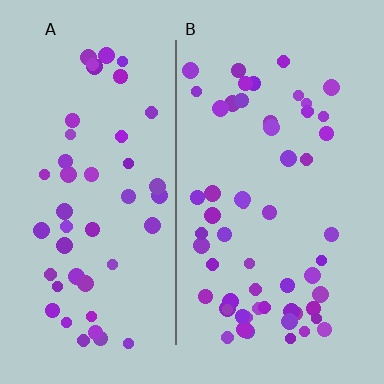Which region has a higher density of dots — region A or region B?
B (the right).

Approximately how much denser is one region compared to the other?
Approximately 1.2× — region B over region A.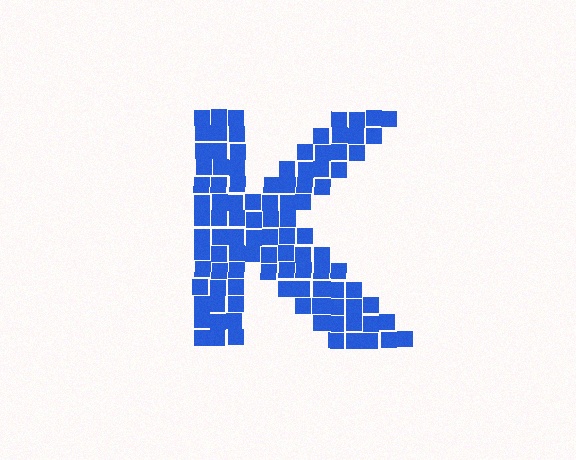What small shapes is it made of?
It is made of small squares.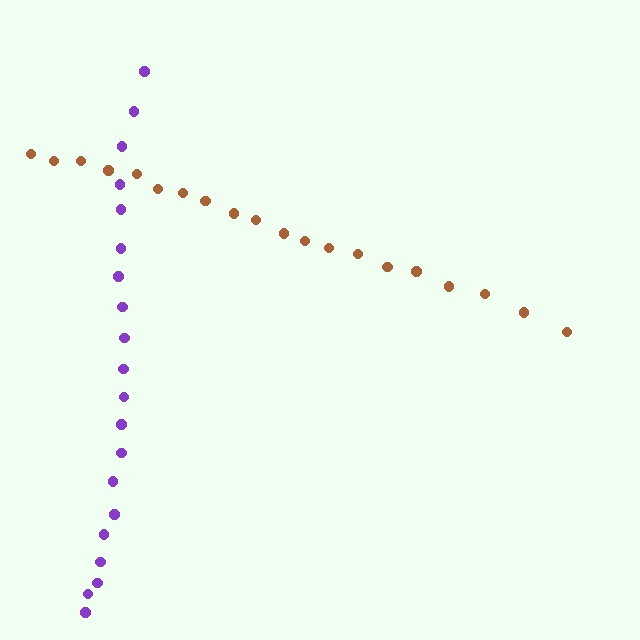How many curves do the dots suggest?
There are 2 distinct paths.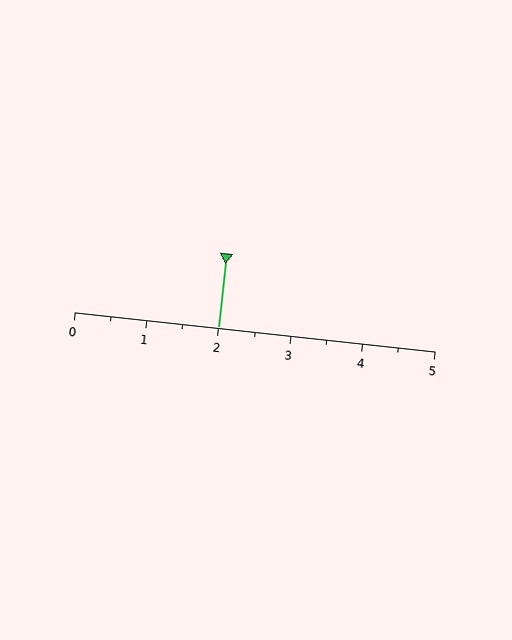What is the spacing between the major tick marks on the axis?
The major ticks are spaced 1 apart.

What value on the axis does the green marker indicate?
The marker indicates approximately 2.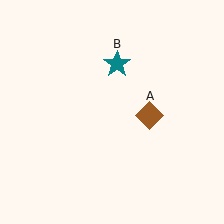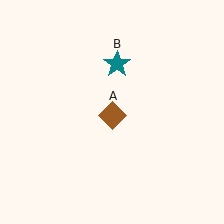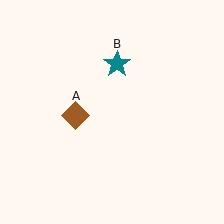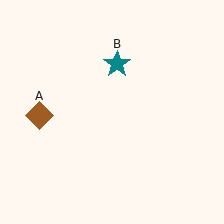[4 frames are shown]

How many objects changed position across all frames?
1 object changed position: brown diamond (object A).